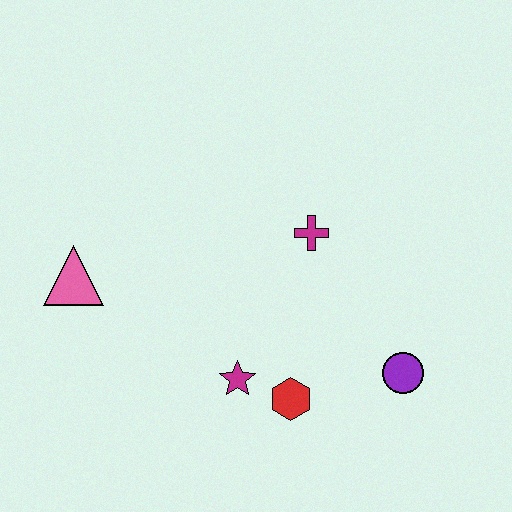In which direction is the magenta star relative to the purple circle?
The magenta star is to the left of the purple circle.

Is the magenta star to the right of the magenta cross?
No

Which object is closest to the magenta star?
The red hexagon is closest to the magenta star.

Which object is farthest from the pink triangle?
The purple circle is farthest from the pink triangle.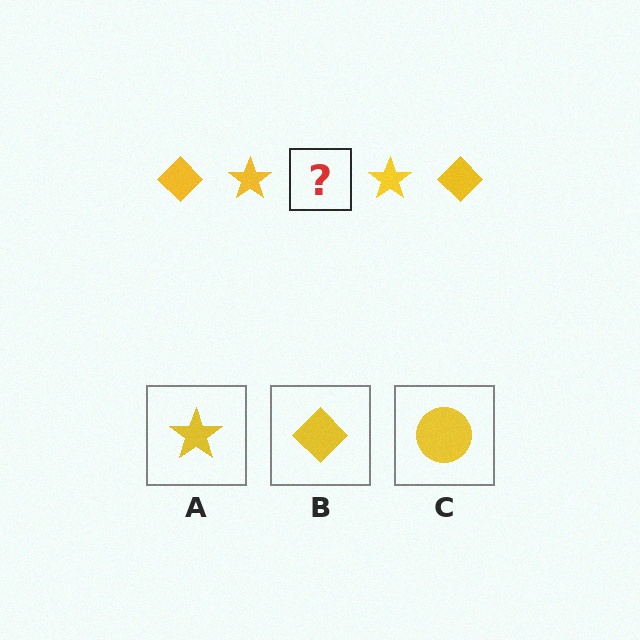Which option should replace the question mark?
Option B.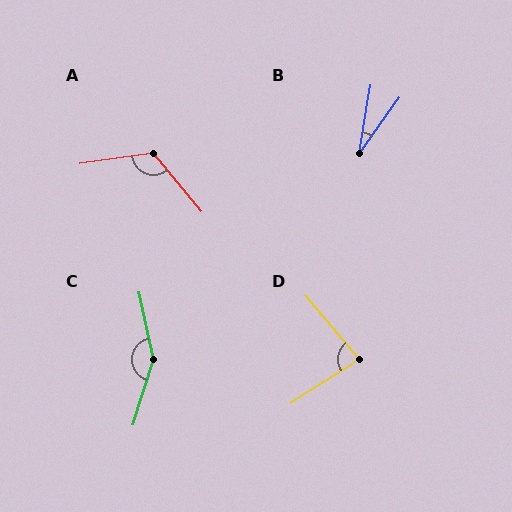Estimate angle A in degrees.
Approximately 122 degrees.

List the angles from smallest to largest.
B (26°), D (83°), A (122°), C (151°).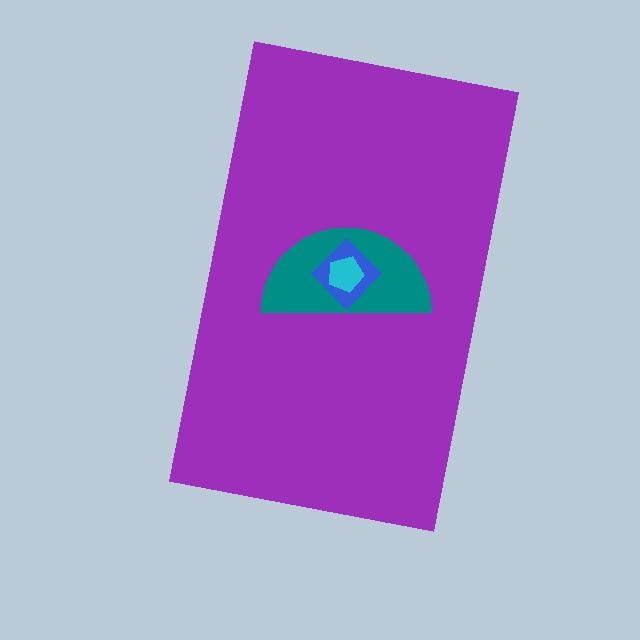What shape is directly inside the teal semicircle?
The blue diamond.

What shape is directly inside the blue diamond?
The cyan pentagon.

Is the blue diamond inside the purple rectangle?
Yes.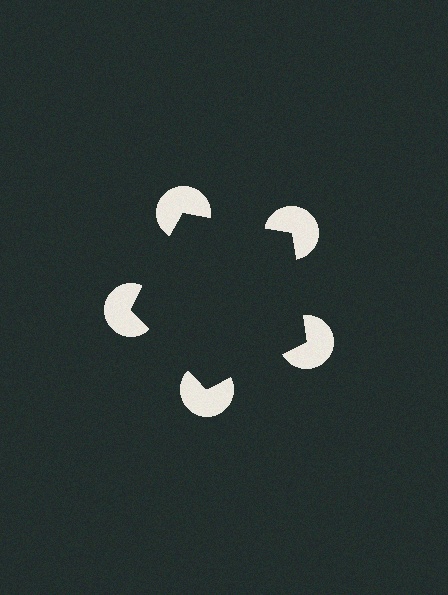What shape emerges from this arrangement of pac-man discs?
An illusory pentagon — its edges are inferred from the aligned wedge cuts in the pac-man discs, not physically drawn.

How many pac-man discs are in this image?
There are 5 — one at each vertex of the illusory pentagon.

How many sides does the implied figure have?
5 sides.